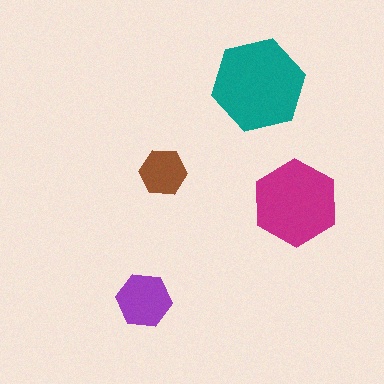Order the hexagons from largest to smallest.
the teal one, the magenta one, the purple one, the brown one.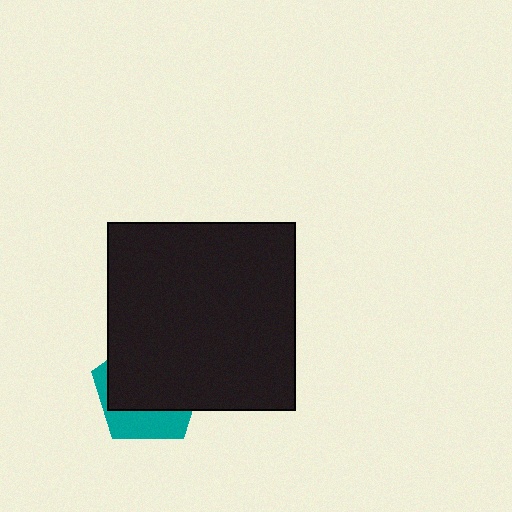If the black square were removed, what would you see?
You would see the complete teal pentagon.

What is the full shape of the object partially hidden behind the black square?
The partially hidden object is a teal pentagon.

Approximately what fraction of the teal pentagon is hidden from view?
Roughly 68% of the teal pentagon is hidden behind the black square.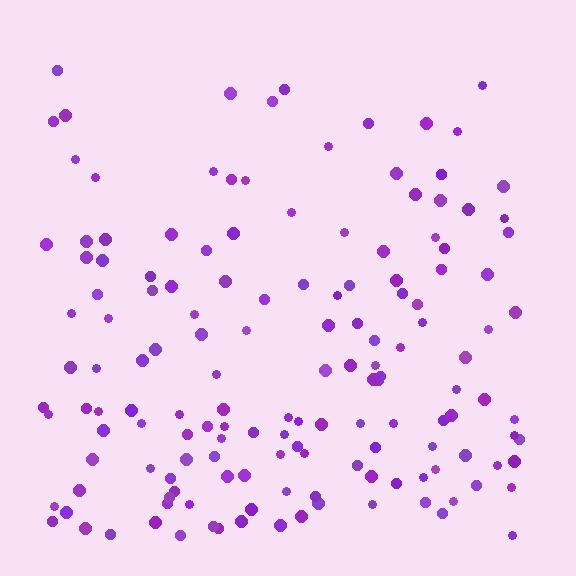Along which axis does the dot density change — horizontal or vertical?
Vertical.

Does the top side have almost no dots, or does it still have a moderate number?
Still a moderate number, just noticeably fewer than the bottom.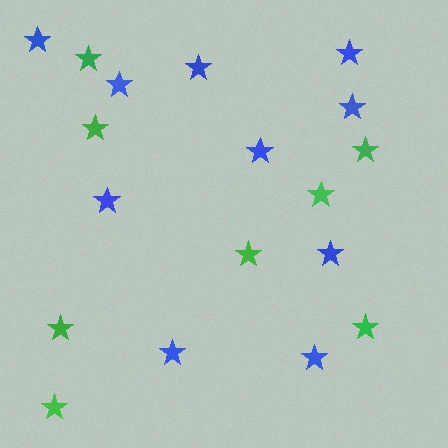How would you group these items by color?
There are 2 groups: one group of blue stars (10) and one group of green stars (8).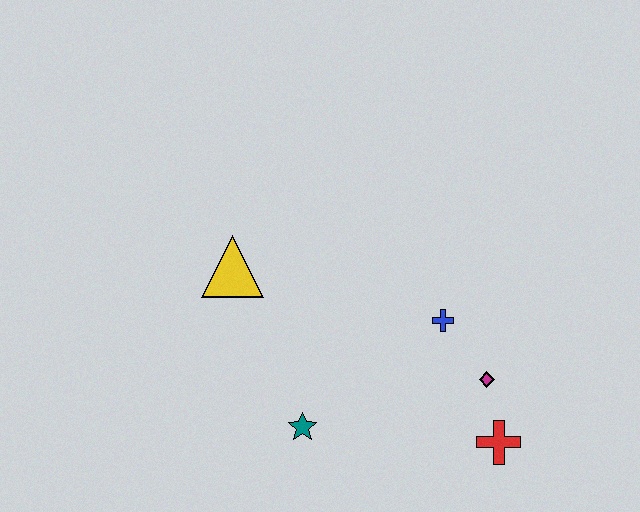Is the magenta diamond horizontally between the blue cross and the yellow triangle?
No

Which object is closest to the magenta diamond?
The red cross is closest to the magenta diamond.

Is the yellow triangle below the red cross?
No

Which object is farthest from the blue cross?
The yellow triangle is farthest from the blue cross.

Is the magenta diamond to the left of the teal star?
No